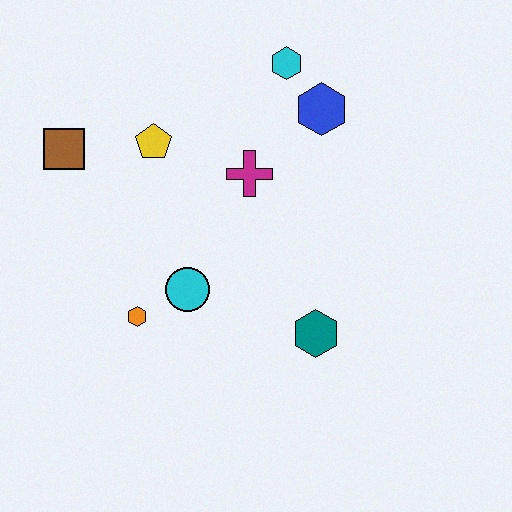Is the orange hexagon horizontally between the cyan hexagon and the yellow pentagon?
No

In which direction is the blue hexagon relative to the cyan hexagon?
The blue hexagon is below the cyan hexagon.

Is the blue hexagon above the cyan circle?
Yes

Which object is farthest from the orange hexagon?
The cyan hexagon is farthest from the orange hexagon.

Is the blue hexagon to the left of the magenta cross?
No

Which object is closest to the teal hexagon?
The cyan circle is closest to the teal hexagon.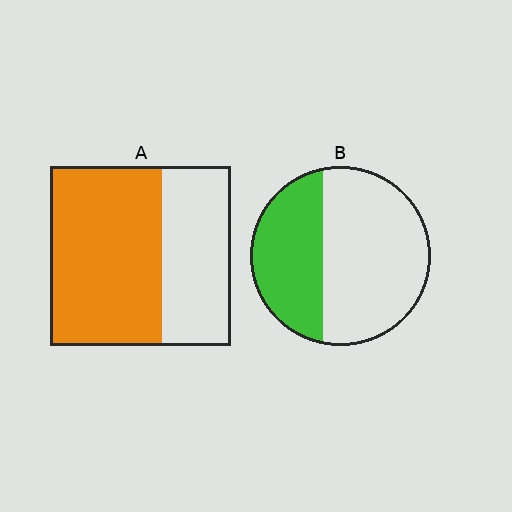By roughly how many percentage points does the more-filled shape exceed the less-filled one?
By roughly 25 percentage points (A over B).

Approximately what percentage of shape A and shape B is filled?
A is approximately 60% and B is approximately 40%.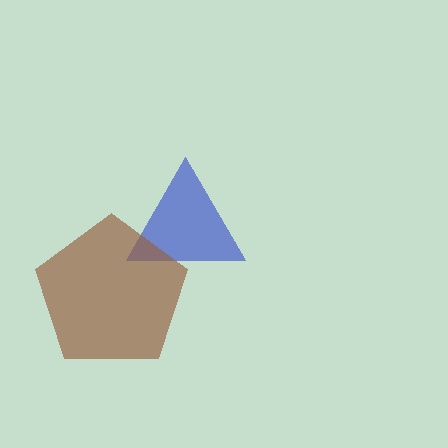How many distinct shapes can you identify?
There are 2 distinct shapes: a blue triangle, a brown pentagon.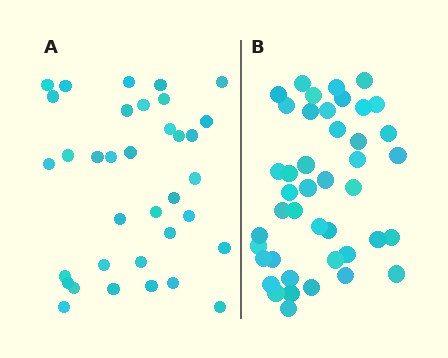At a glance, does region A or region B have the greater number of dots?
Region B (the right region) has more dots.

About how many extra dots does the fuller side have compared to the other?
Region B has roughly 8 or so more dots than region A.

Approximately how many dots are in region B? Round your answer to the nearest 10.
About 40 dots. (The exact count is 43, which rounds to 40.)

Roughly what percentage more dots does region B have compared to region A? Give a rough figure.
About 25% more.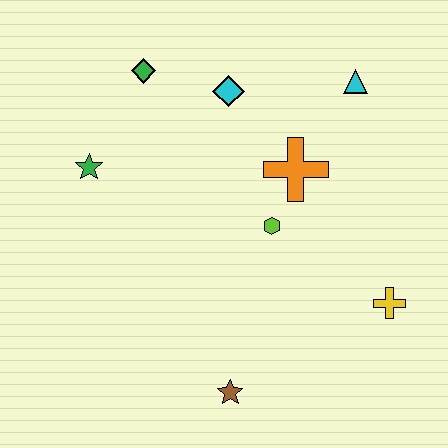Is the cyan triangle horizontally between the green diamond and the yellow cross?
Yes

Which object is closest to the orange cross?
The lime hexagon is closest to the orange cross.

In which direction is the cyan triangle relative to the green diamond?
The cyan triangle is to the right of the green diamond.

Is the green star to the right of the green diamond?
No